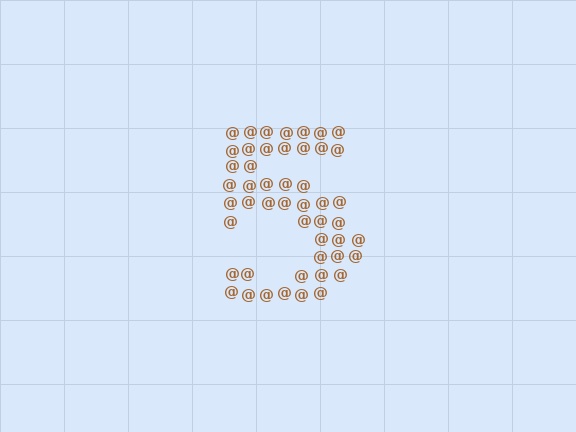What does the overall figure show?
The overall figure shows the digit 5.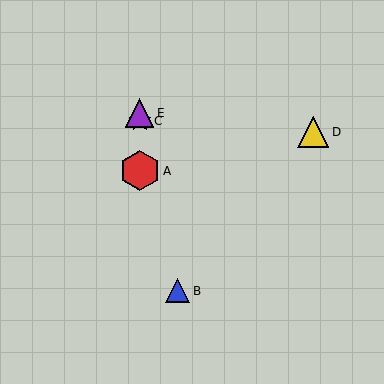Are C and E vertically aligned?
Yes, both are at x≈140.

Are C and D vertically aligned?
No, C is at x≈140 and D is at x≈313.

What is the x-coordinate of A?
Object A is at x≈140.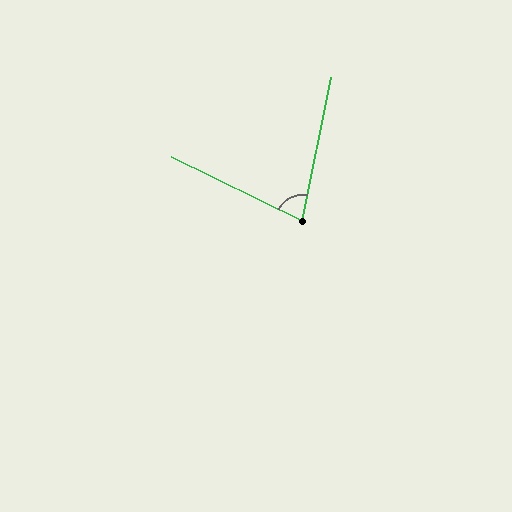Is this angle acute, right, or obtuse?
It is acute.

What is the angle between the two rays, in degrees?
Approximately 75 degrees.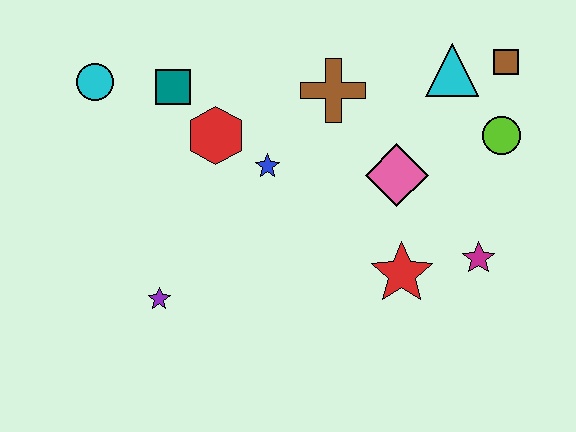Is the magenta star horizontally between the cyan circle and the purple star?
No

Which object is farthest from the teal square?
The magenta star is farthest from the teal square.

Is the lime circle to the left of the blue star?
No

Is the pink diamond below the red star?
No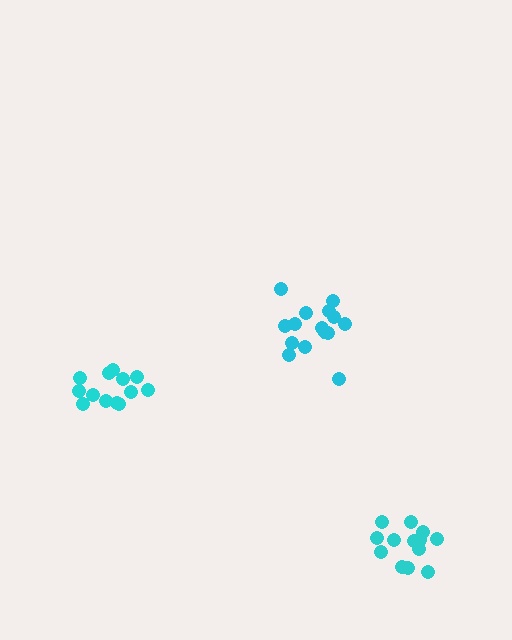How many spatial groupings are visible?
There are 3 spatial groupings.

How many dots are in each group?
Group 1: 15 dots, Group 2: 13 dots, Group 3: 13 dots (41 total).